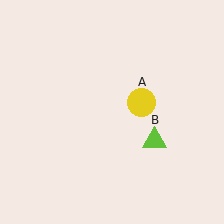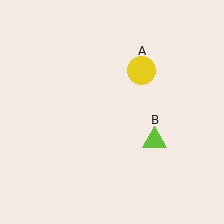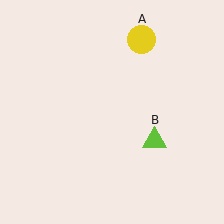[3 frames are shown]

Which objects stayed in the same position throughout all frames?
Lime triangle (object B) remained stationary.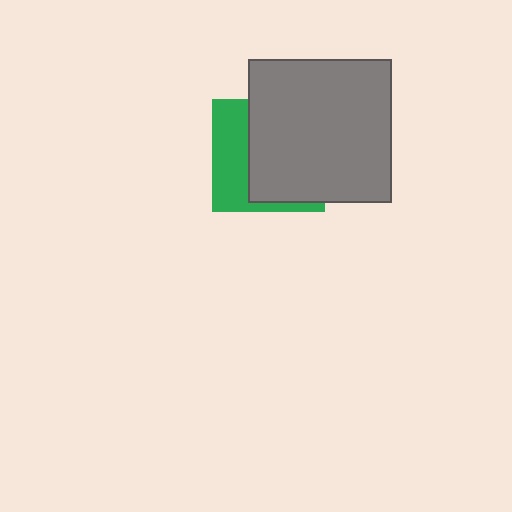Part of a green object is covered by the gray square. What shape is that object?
It is a square.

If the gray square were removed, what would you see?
You would see the complete green square.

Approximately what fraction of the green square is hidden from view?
Roughly 64% of the green square is hidden behind the gray square.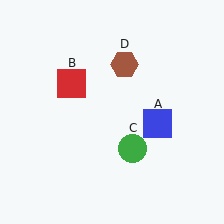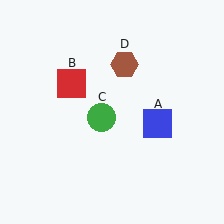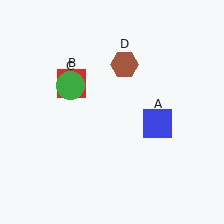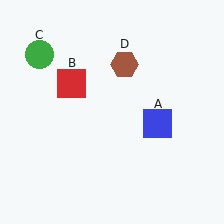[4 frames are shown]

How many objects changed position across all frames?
1 object changed position: green circle (object C).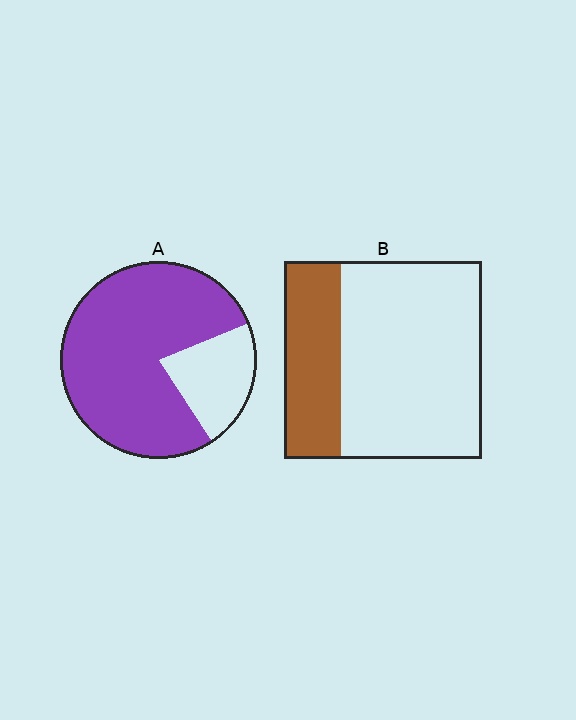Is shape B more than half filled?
No.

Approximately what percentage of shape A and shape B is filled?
A is approximately 80% and B is approximately 30%.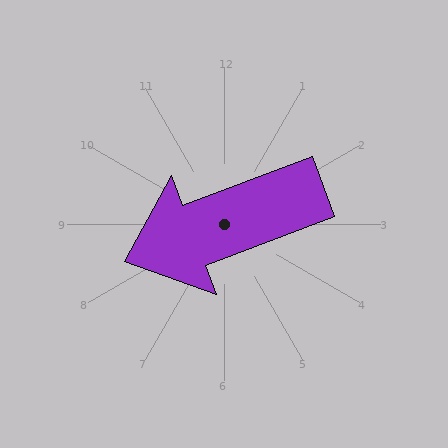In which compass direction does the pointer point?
West.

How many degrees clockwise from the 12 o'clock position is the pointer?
Approximately 249 degrees.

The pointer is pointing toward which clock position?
Roughly 8 o'clock.